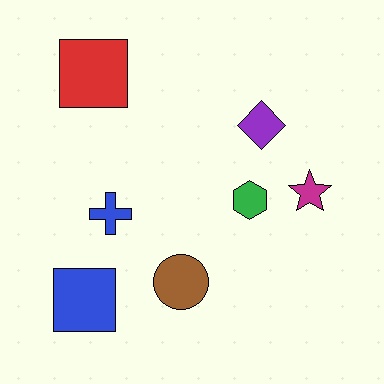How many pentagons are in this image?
There are no pentagons.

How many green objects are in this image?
There is 1 green object.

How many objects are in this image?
There are 7 objects.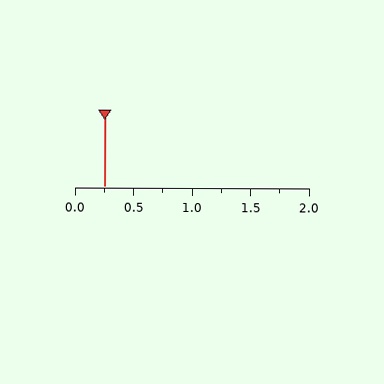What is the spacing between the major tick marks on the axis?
The major ticks are spaced 0.5 apart.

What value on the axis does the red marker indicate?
The marker indicates approximately 0.25.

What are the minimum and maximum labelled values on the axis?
The axis runs from 0.0 to 2.0.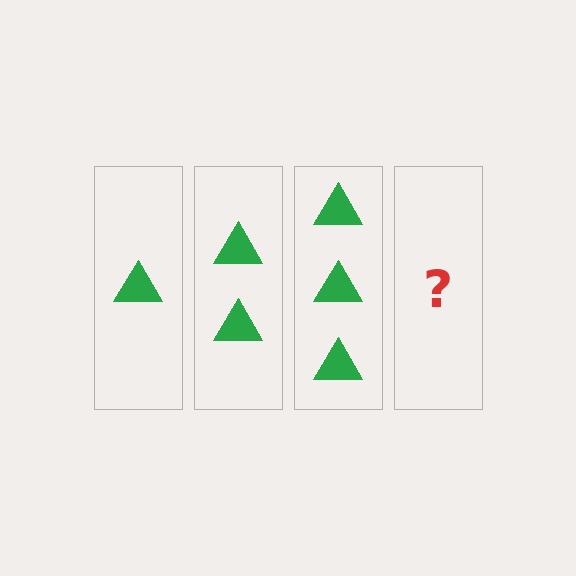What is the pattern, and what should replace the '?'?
The pattern is that each step adds one more triangle. The '?' should be 4 triangles.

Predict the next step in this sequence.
The next step is 4 triangles.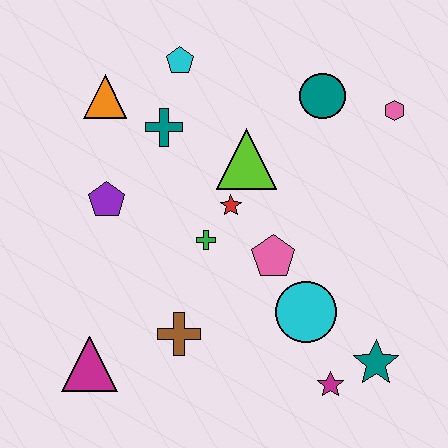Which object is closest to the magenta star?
The teal star is closest to the magenta star.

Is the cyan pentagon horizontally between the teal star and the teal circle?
No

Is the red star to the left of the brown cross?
No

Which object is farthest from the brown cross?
The pink hexagon is farthest from the brown cross.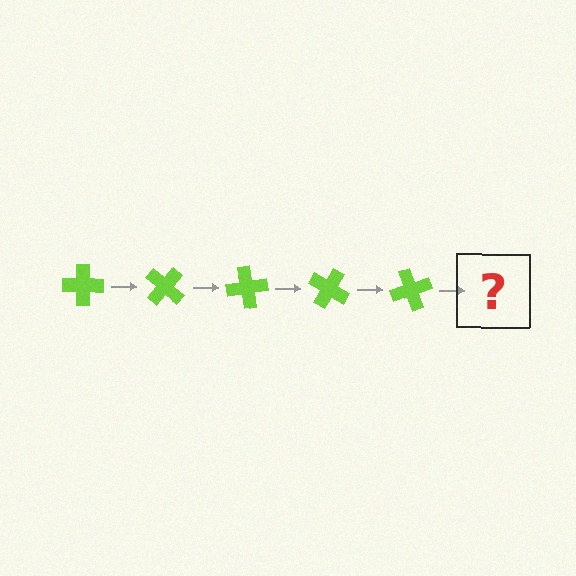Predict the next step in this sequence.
The next step is a lime cross rotated 200 degrees.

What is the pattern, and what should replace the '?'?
The pattern is that the cross rotates 40 degrees each step. The '?' should be a lime cross rotated 200 degrees.